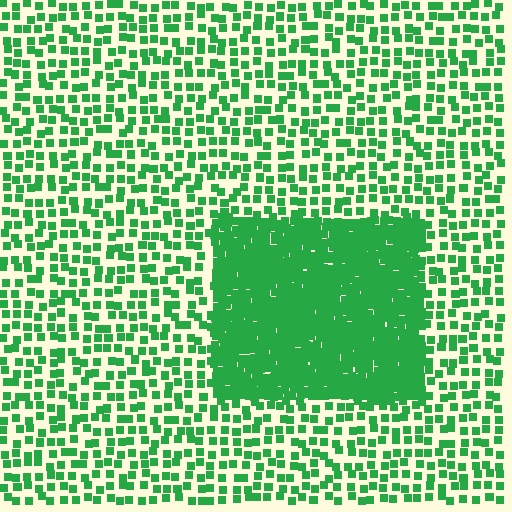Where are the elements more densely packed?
The elements are more densely packed inside the rectangle boundary.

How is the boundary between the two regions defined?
The boundary is defined by a change in element density (approximately 3.2x ratio). All elements are the same color, size, and shape.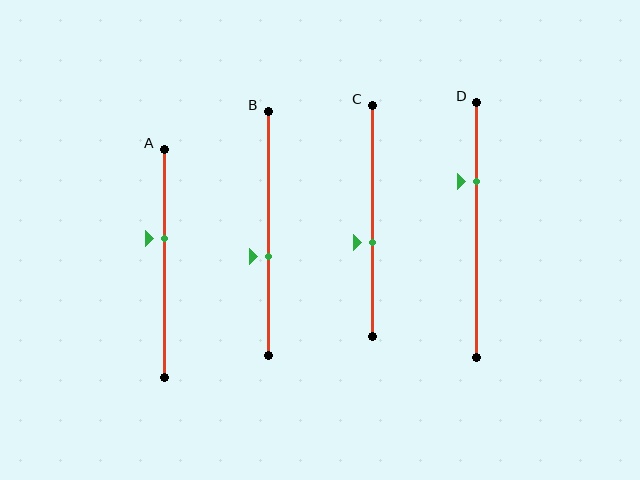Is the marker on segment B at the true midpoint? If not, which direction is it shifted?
No, the marker on segment B is shifted downward by about 9% of the segment length.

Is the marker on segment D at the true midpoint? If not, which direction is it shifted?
No, the marker on segment D is shifted upward by about 19% of the segment length.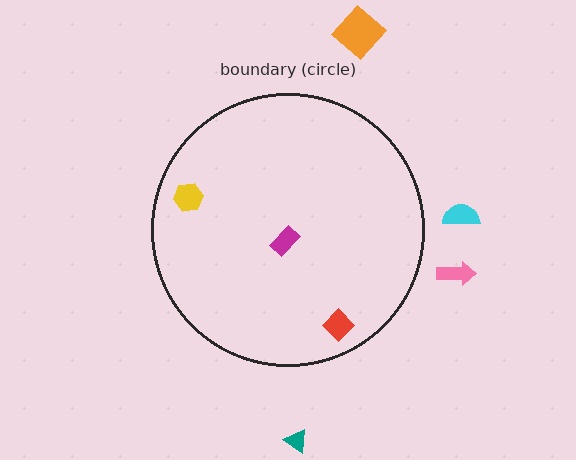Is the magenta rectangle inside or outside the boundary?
Inside.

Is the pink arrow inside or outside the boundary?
Outside.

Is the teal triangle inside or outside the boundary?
Outside.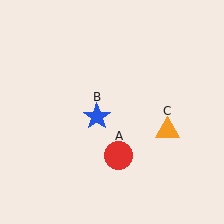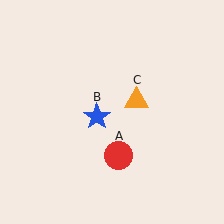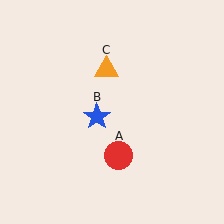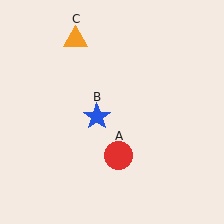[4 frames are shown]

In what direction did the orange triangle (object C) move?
The orange triangle (object C) moved up and to the left.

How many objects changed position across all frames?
1 object changed position: orange triangle (object C).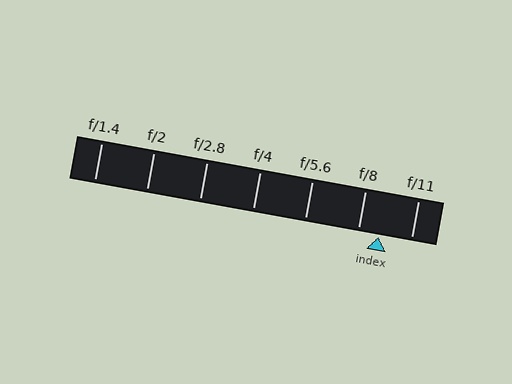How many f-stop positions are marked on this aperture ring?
There are 7 f-stop positions marked.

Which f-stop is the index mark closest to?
The index mark is closest to f/8.